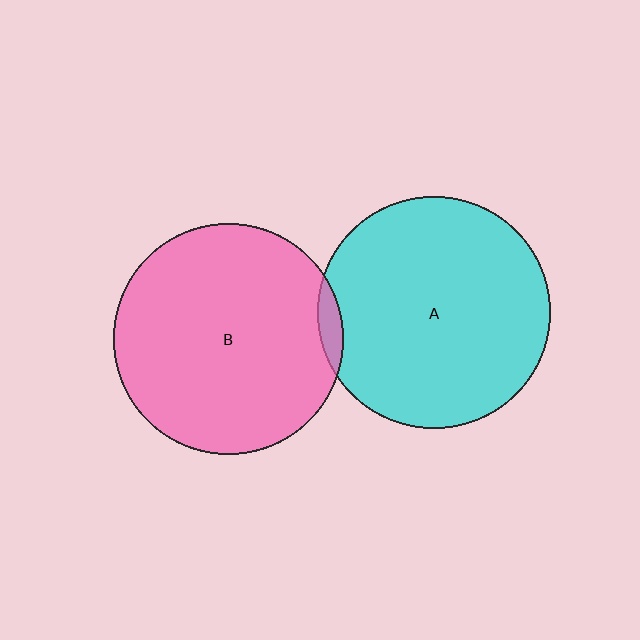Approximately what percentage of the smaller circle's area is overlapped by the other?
Approximately 5%.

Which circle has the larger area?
Circle A (cyan).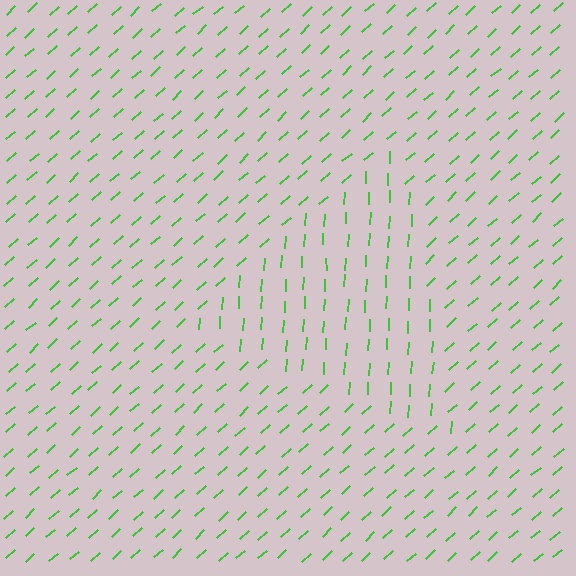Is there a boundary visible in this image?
Yes, there is a texture boundary formed by a change in line orientation.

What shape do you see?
I see a triangle.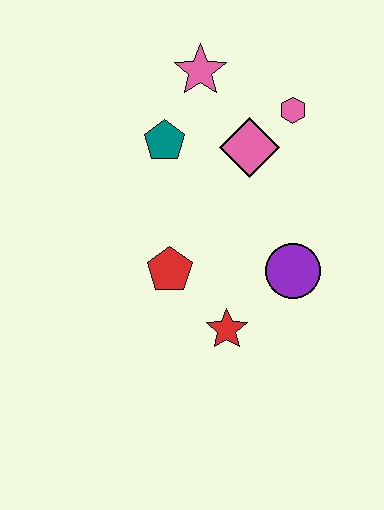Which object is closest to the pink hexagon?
The pink diamond is closest to the pink hexagon.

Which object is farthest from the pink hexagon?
The red star is farthest from the pink hexagon.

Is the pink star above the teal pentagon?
Yes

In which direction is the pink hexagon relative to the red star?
The pink hexagon is above the red star.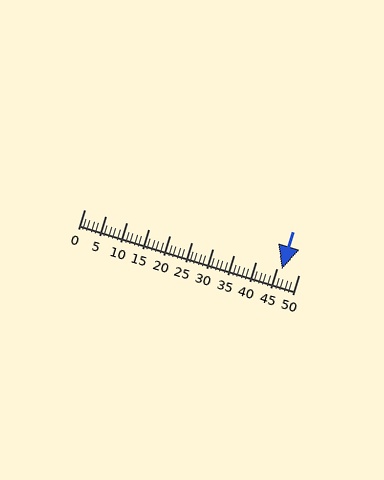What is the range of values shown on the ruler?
The ruler shows values from 0 to 50.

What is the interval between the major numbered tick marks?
The major tick marks are spaced 5 units apart.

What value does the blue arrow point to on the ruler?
The blue arrow points to approximately 46.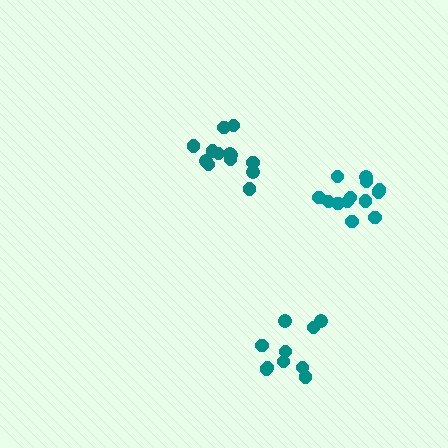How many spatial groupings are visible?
There are 3 spatial groupings.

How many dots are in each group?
Group 1: 10 dots, Group 2: 13 dots, Group 3: 13 dots (36 total).